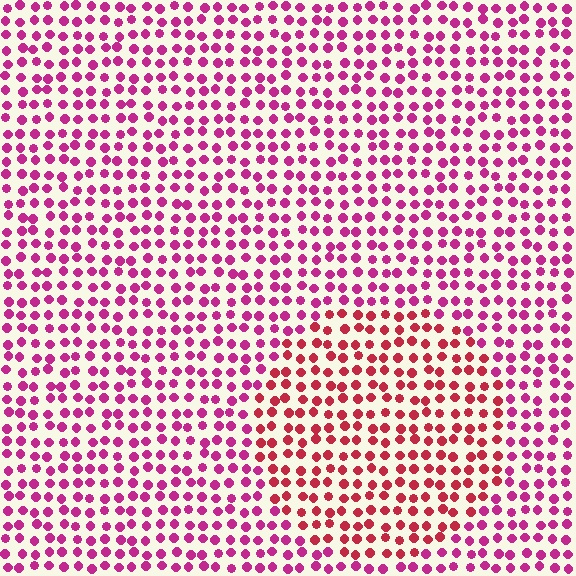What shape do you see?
I see a circle.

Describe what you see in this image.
The image is filled with small magenta elements in a uniform arrangement. A circle-shaped region is visible where the elements are tinted to a slightly different hue, forming a subtle color boundary.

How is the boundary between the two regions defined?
The boundary is defined purely by a slight shift in hue (about 30 degrees). Spacing, size, and orientation are identical on both sides.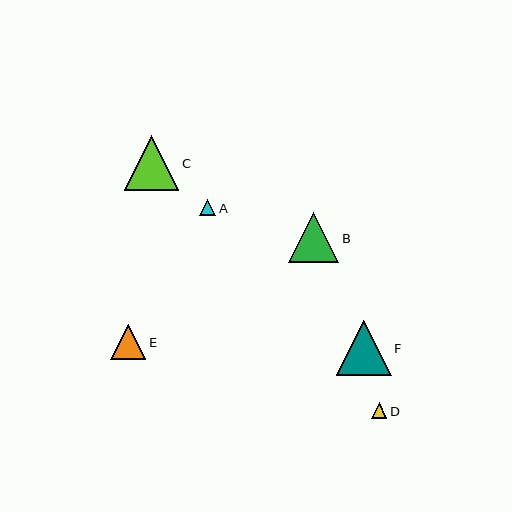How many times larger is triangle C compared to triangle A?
Triangle C is approximately 3.4 times the size of triangle A.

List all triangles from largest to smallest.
From largest to smallest: C, F, B, E, A, D.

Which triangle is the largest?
Triangle C is the largest with a size of approximately 55 pixels.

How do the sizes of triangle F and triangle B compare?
Triangle F and triangle B are approximately the same size.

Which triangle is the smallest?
Triangle D is the smallest with a size of approximately 15 pixels.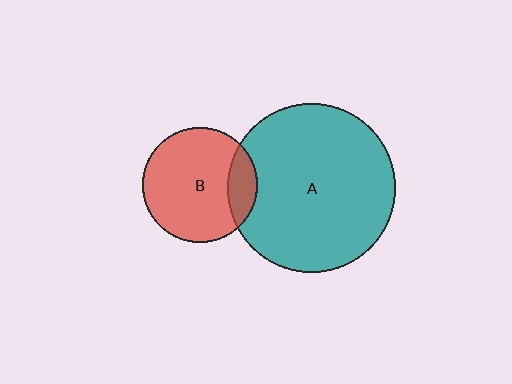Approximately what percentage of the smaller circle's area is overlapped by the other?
Approximately 15%.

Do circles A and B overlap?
Yes.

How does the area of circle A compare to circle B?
Approximately 2.1 times.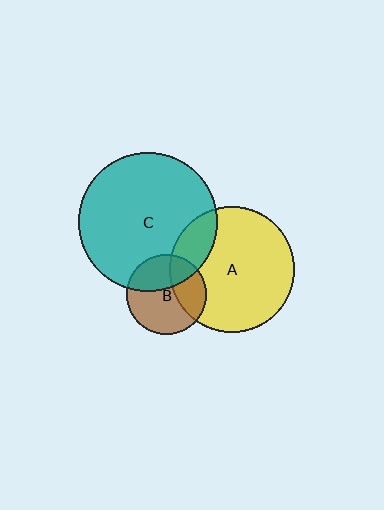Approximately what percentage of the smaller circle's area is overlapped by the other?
Approximately 20%.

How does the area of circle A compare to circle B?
Approximately 2.5 times.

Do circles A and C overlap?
Yes.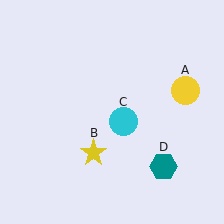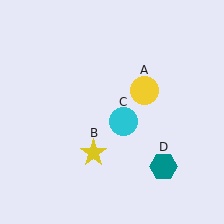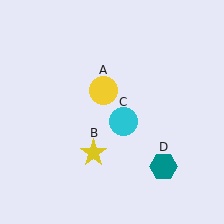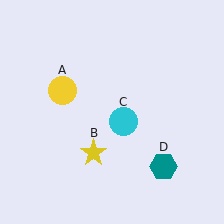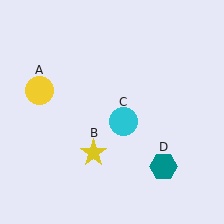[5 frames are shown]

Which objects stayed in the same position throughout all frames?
Yellow star (object B) and cyan circle (object C) and teal hexagon (object D) remained stationary.